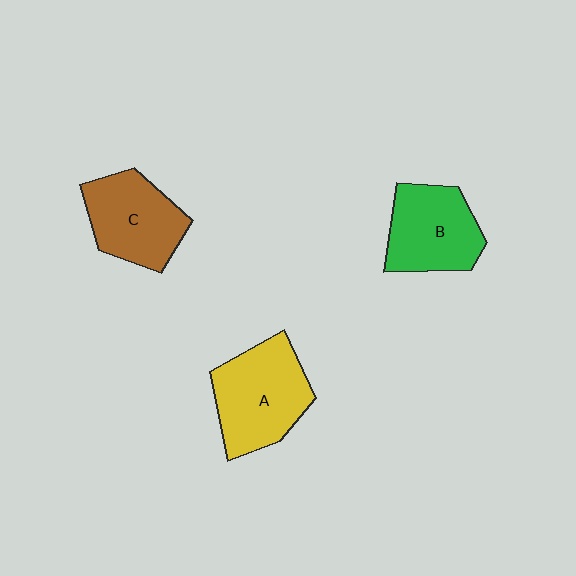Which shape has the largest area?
Shape A (yellow).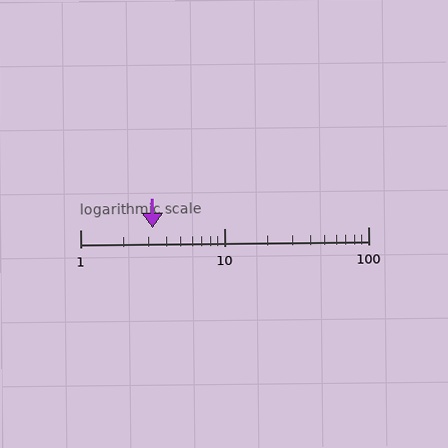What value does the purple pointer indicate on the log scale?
The pointer indicates approximately 3.2.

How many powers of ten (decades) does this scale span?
The scale spans 2 decades, from 1 to 100.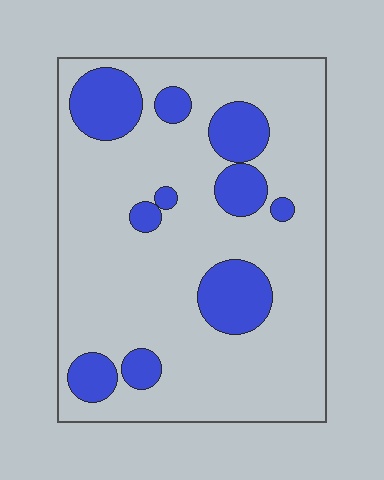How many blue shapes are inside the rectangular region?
10.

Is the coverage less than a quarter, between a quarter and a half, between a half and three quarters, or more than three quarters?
Less than a quarter.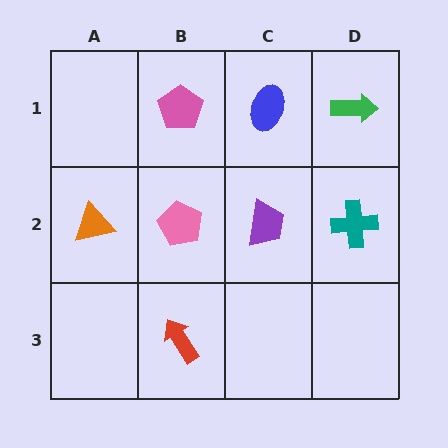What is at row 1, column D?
A green arrow.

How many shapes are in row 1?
3 shapes.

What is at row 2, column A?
An orange triangle.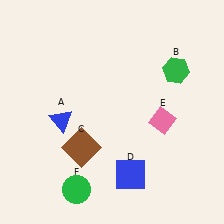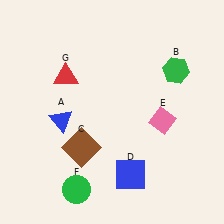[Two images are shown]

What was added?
A red triangle (G) was added in Image 2.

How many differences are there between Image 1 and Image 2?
There is 1 difference between the two images.